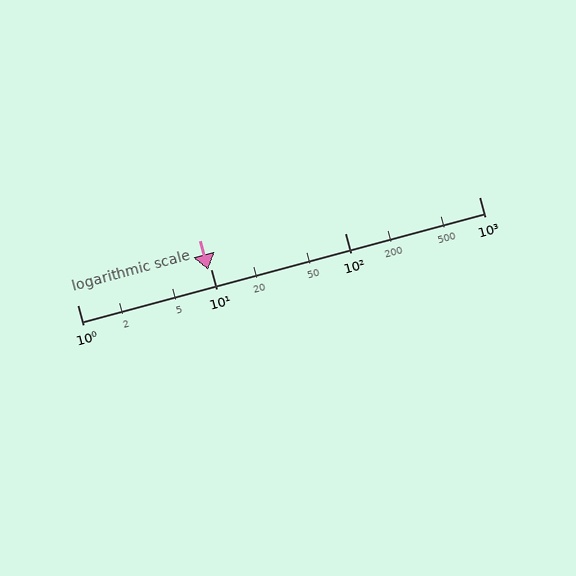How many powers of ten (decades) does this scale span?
The scale spans 3 decades, from 1 to 1000.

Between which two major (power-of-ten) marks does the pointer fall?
The pointer is between 1 and 10.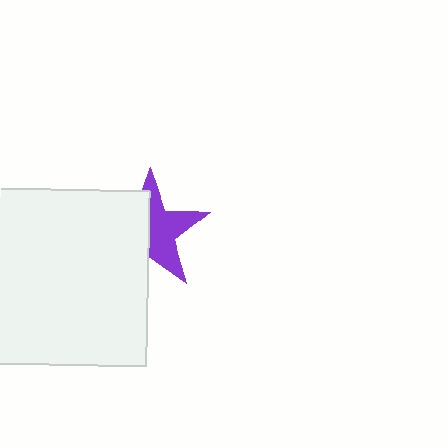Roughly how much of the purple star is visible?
About half of it is visible (roughly 53%).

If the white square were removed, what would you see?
You would see the complete purple star.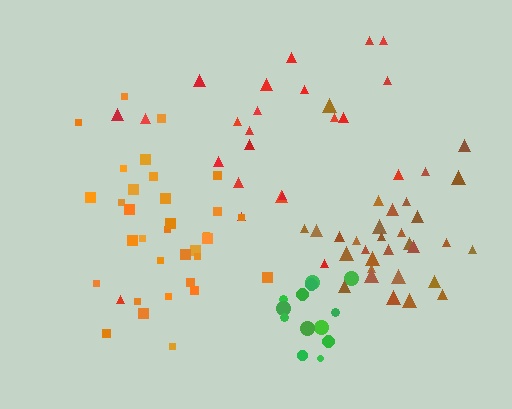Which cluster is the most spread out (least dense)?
Red.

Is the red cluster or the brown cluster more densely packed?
Brown.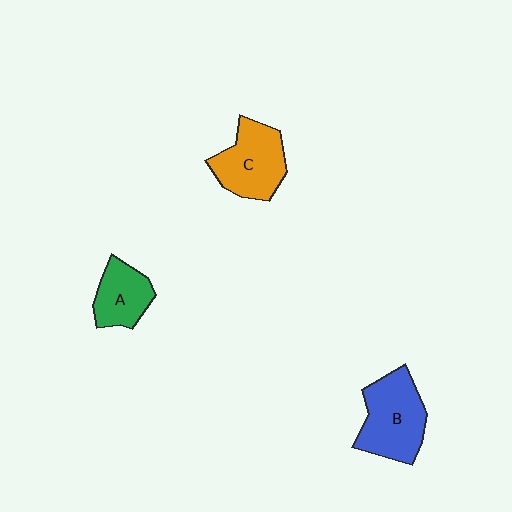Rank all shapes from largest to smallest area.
From largest to smallest: B (blue), C (orange), A (green).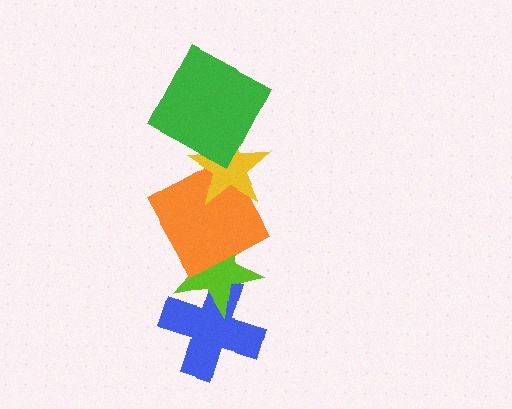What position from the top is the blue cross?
The blue cross is 5th from the top.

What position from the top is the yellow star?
The yellow star is 2nd from the top.